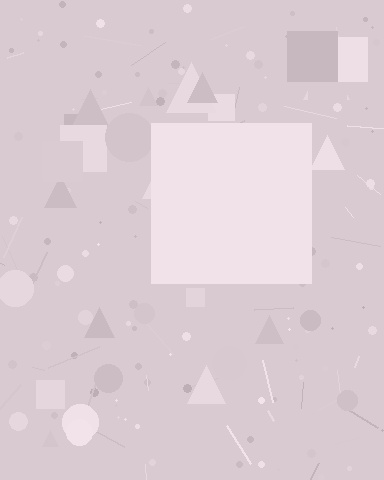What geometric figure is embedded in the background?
A square is embedded in the background.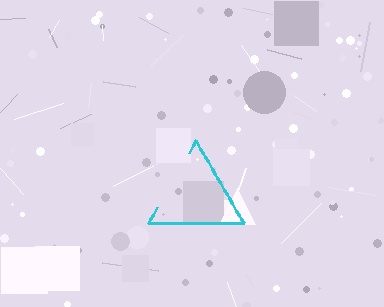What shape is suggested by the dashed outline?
The dashed outline suggests a triangle.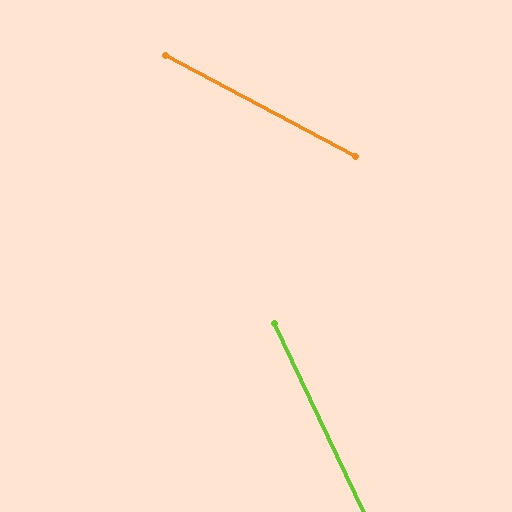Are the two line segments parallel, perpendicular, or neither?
Neither parallel nor perpendicular — they differ by about 37°.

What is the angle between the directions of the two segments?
Approximately 37 degrees.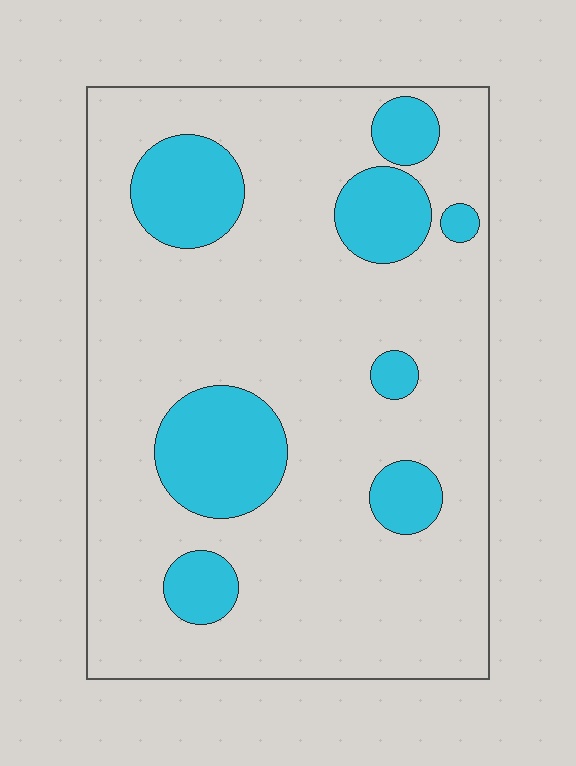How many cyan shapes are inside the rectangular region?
8.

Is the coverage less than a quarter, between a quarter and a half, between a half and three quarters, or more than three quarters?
Less than a quarter.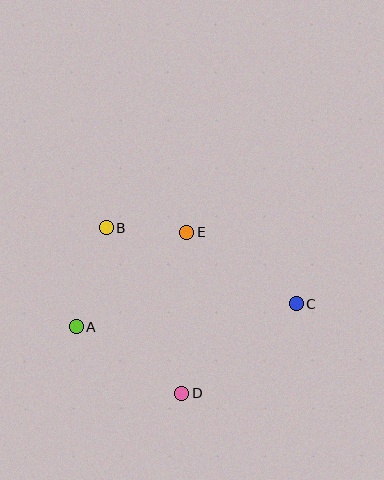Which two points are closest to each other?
Points B and E are closest to each other.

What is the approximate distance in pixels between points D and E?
The distance between D and E is approximately 161 pixels.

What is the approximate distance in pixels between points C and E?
The distance between C and E is approximately 131 pixels.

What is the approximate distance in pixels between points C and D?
The distance between C and D is approximately 146 pixels.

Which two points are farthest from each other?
Points A and C are farthest from each other.